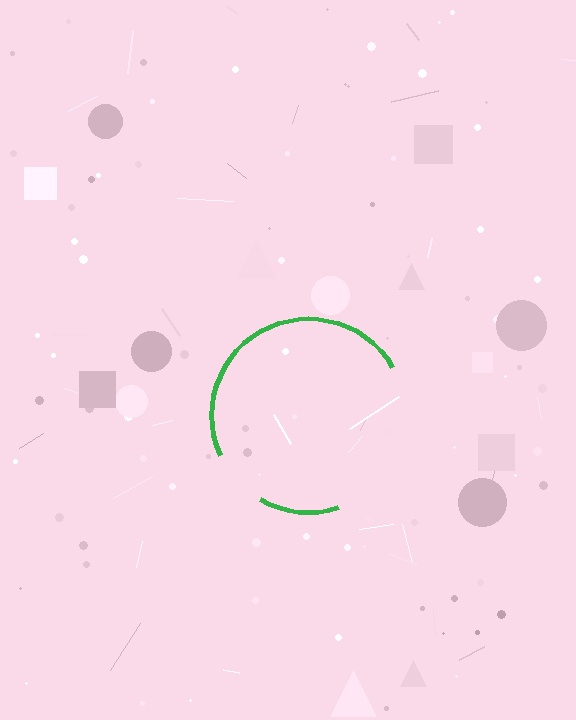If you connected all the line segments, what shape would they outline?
They would outline a circle.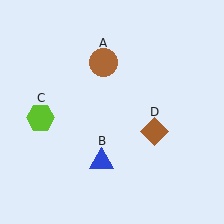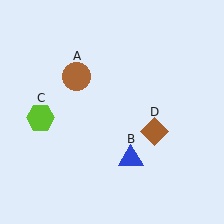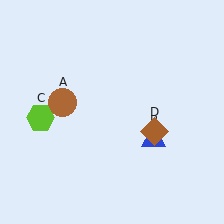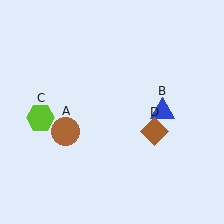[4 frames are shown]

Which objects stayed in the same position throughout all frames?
Lime hexagon (object C) and brown diamond (object D) remained stationary.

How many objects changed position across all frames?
2 objects changed position: brown circle (object A), blue triangle (object B).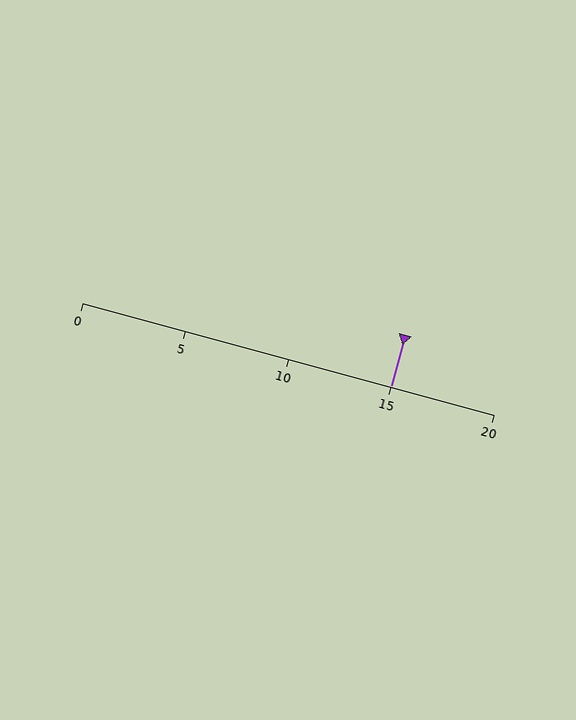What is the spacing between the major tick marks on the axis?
The major ticks are spaced 5 apart.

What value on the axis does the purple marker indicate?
The marker indicates approximately 15.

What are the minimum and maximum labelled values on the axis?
The axis runs from 0 to 20.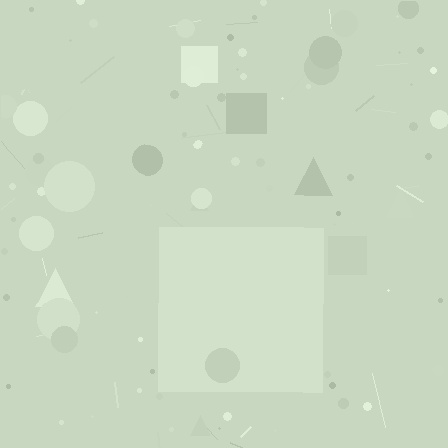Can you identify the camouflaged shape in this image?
The camouflaged shape is a square.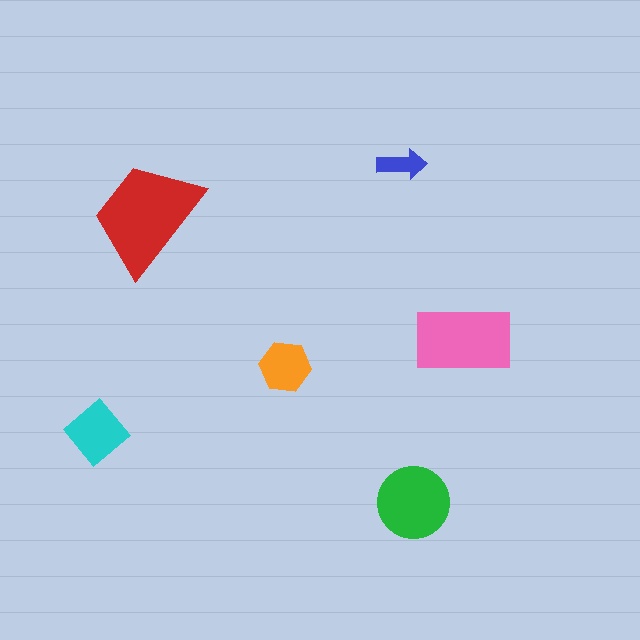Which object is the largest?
The red trapezoid.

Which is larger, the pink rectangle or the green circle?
The pink rectangle.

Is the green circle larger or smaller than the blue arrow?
Larger.